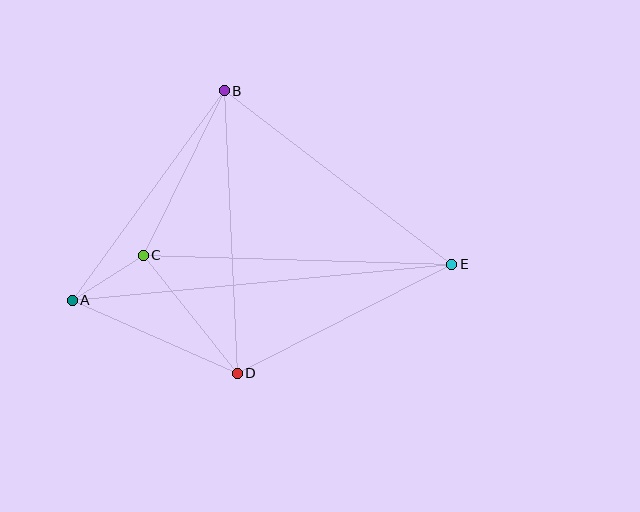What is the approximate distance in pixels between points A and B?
The distance between A and B is approximately 259 pixels.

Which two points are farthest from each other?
Points A and E are farthest from each other.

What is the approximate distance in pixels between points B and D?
The distance between B and D is approximately 283 pixels.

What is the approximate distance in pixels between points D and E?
The distance between D and E is approximately 240 pixels.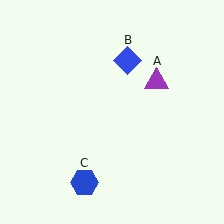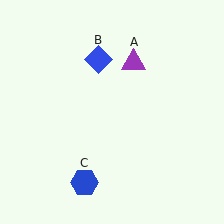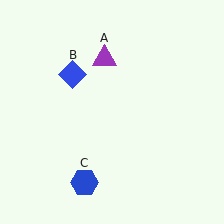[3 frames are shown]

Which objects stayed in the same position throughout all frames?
Blue hexagon (object C) remained stationary.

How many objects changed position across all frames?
2 objects changed position: purple triangle (object A), blue diamond (object B).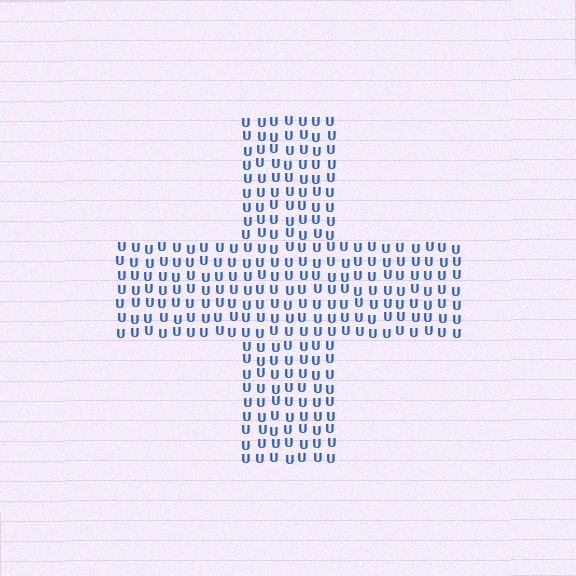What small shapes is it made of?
It is made of small letter U's.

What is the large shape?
The large shape is a cross.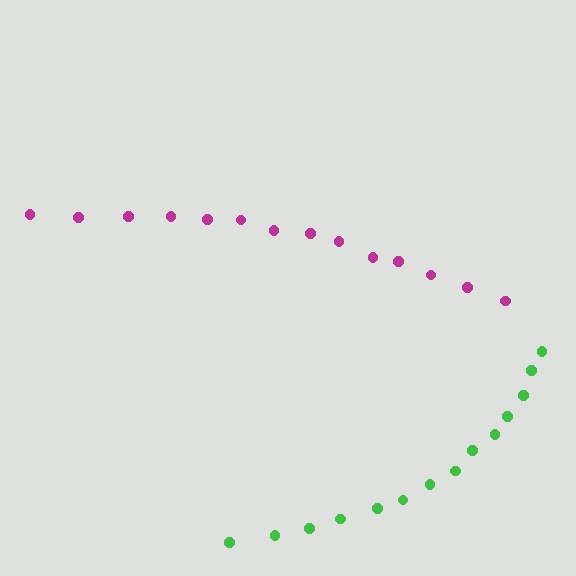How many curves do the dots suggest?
There are 2 distinct paths.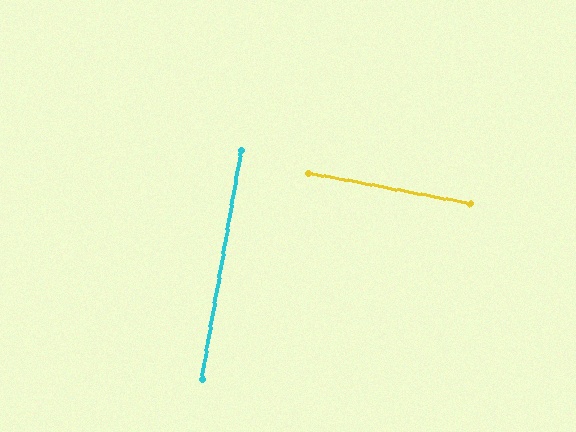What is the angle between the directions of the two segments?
Approximately 89 degrees.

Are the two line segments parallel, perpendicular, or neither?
Perpendicular — they meet at approximately 89°.